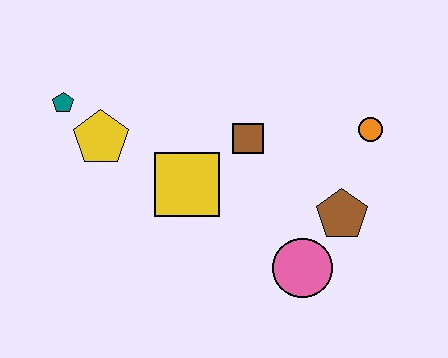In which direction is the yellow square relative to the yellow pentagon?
The yellow square is to the right of the yellow pentagon.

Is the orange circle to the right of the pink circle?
Yes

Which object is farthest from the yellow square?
The orange circle is farthest from the yellow square.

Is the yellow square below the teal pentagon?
Yes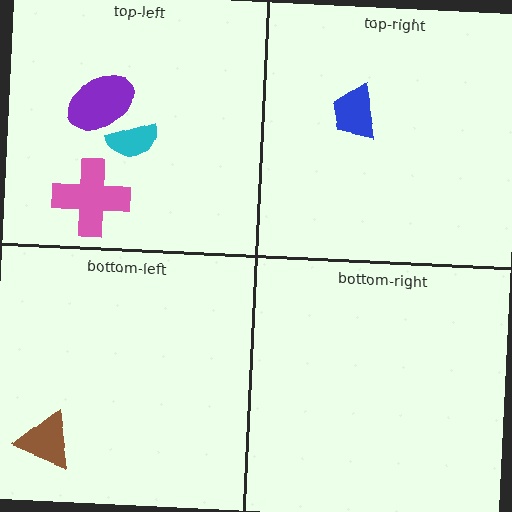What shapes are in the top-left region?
The purple ellipse, the cyan semicircle, the pink cross.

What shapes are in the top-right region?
The blue trapezoid.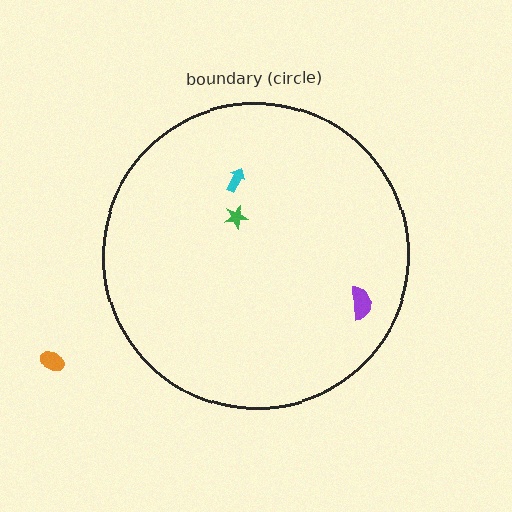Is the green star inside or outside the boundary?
Inside.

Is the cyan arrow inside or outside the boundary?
Inside.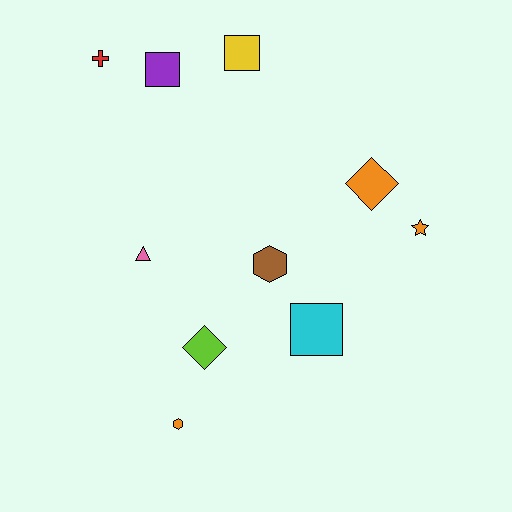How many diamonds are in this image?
There are 2 diamonds.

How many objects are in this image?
There are 10 objects.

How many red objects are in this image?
There is 1 red object.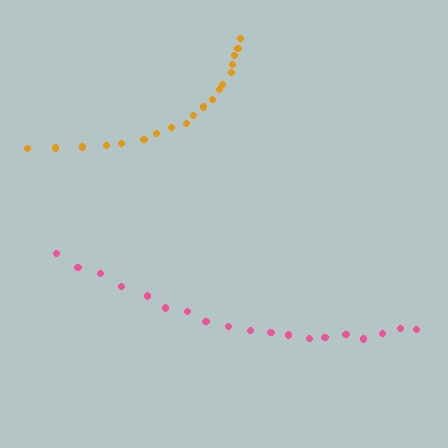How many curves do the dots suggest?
There are 2 distinct paths.